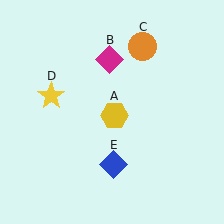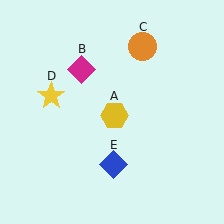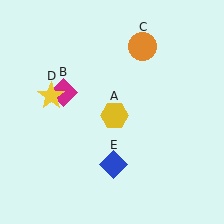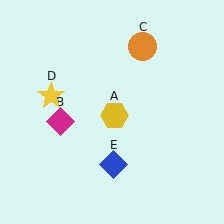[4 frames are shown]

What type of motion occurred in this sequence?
The magenta diamond (object B) rotated counterclockwise around the center of the scene.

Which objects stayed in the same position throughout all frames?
Yellow hexagon (object A) and orange circle (object C) and yellow star (object D) and blue diamond (object E) remained stationary.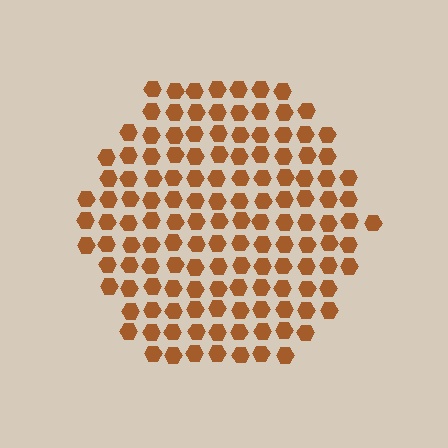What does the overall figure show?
The overall figure shows a hexagon.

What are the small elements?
The small elements are hexagons.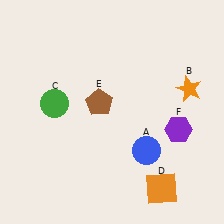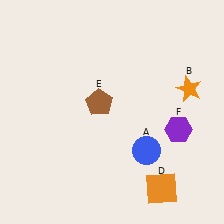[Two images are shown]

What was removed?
The green circle (C) was removed in Image 2.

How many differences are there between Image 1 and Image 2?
There is 1 difference between the two images.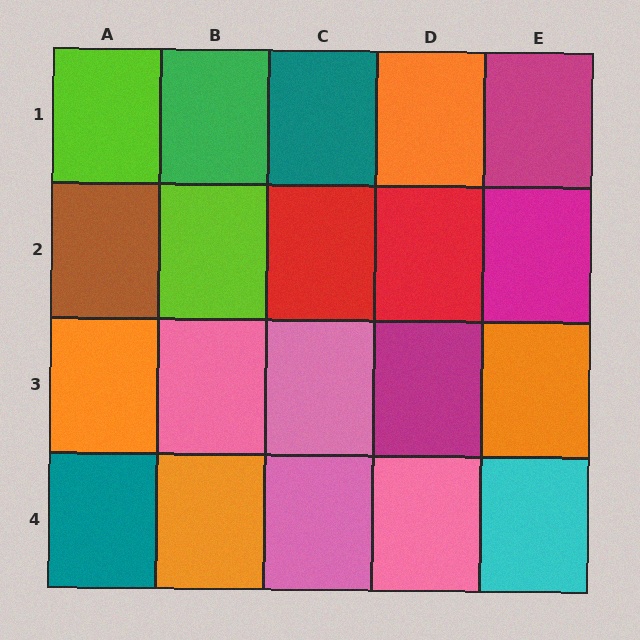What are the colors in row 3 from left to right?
Orange, pink, pink, magenta, orange.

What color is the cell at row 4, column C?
Pink.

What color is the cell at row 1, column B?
Green.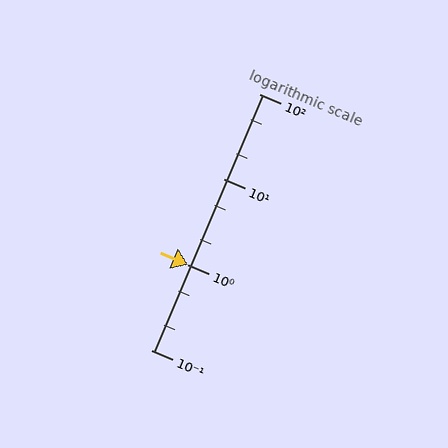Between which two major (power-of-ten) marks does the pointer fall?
The pointer is between 1 and 10.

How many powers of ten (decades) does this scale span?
The scale spans 3 decades, from 0.1 to 100.